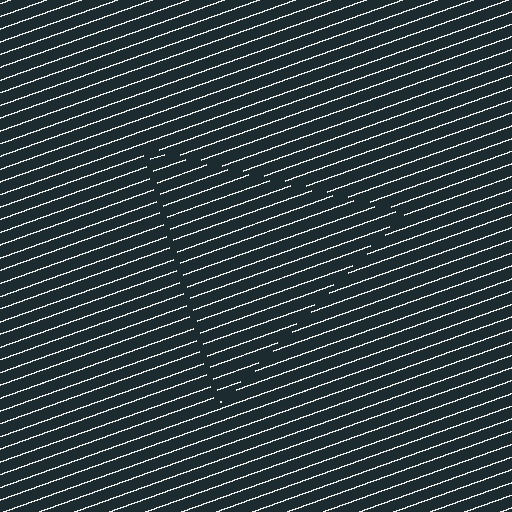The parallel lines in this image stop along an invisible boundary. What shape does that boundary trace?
An illusory triangle. The interior of the shape contains the same grating, shifted by half a period — the contour is defined by the phase discontinuity where line-ends from the inner and outer gratings abut.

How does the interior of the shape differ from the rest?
The interior of the shape contains the same grating, shifted by half a period — the contour is defined by the phase discontinuity where line-ends from the inner and outer gratings abut.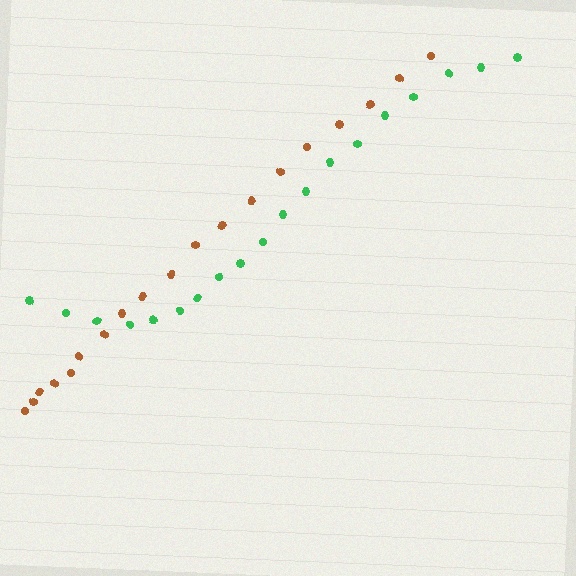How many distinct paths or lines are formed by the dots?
There are 2 distinct paths.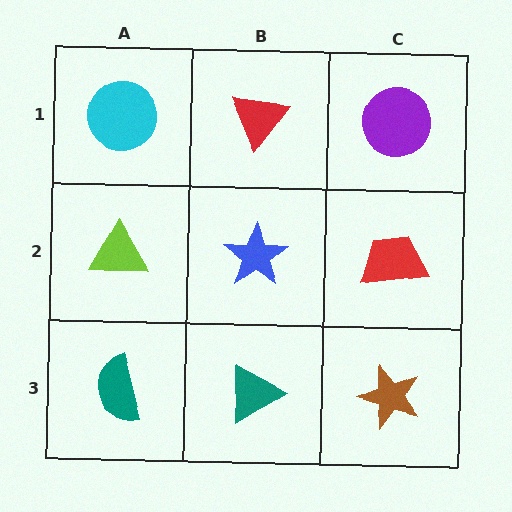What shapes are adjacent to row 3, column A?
A lime triangle (row 2, column A), a teal triangle (row 3, column B).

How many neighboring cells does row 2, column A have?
3.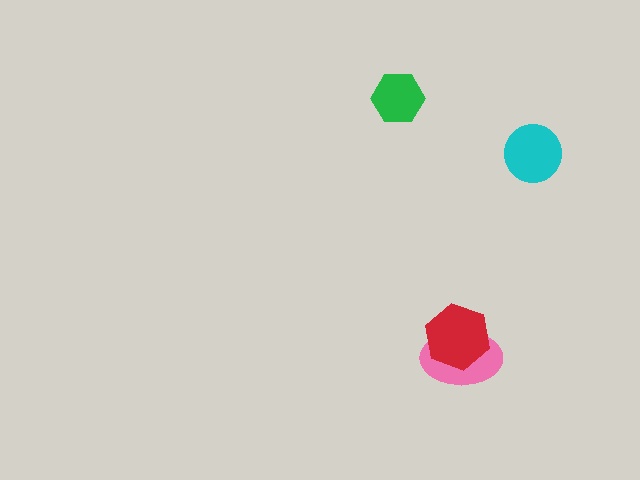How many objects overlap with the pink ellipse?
1 object overlaps with the pink ellipse.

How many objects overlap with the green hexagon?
0 objects overlap with the green hexagon.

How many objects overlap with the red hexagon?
1 object overlaps with the red hexagon.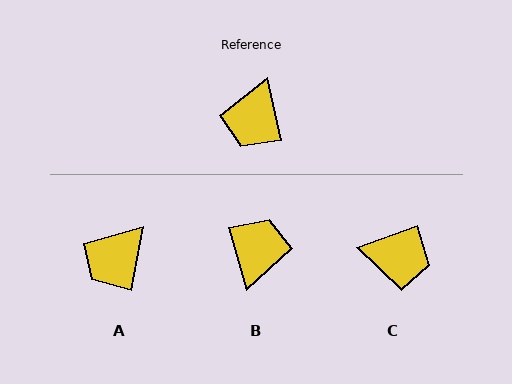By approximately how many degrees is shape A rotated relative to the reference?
Approximately 23 degrees clockwise.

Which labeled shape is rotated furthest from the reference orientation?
B, about 176 degrees away.